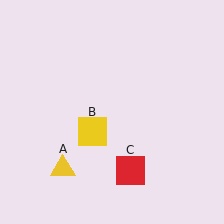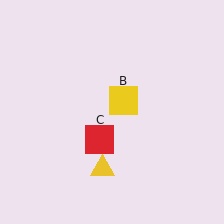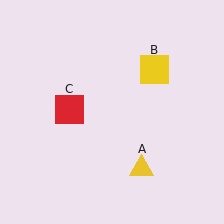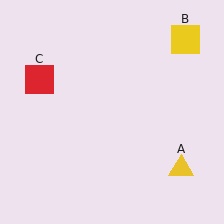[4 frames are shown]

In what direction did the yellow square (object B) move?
The yellow square (object B) moved up and to the right.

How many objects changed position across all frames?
3 objects changed position: yellow triangle (object A), yellow square (object B), red square (object C).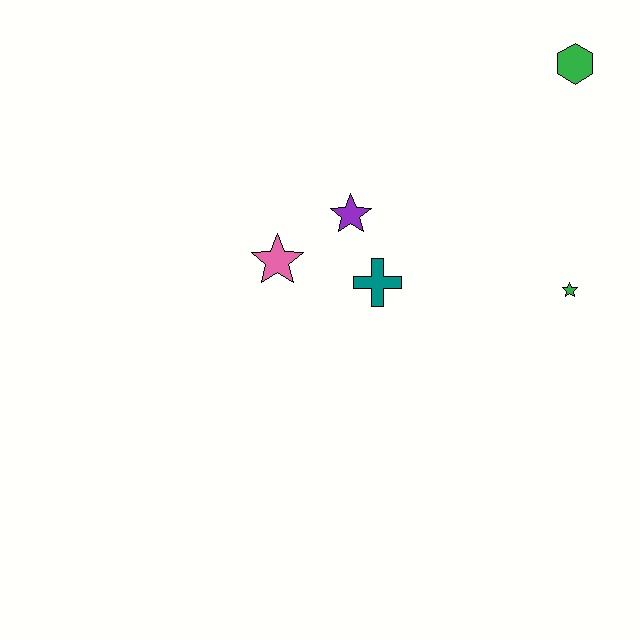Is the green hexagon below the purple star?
No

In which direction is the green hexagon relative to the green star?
The green hexagon is above the green star.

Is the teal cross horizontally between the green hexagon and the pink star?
Yes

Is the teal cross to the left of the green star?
Yes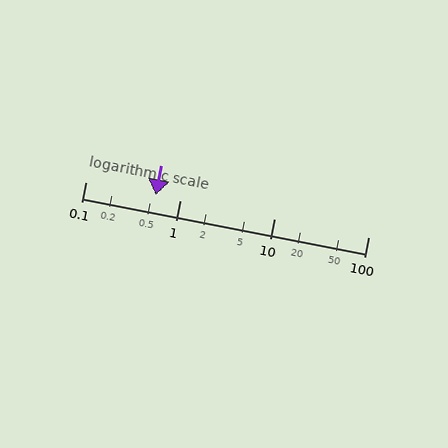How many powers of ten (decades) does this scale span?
The scale spans 3 decades, from 0.1 to 100.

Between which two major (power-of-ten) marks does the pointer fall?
The pointer is between 0.1 and 1.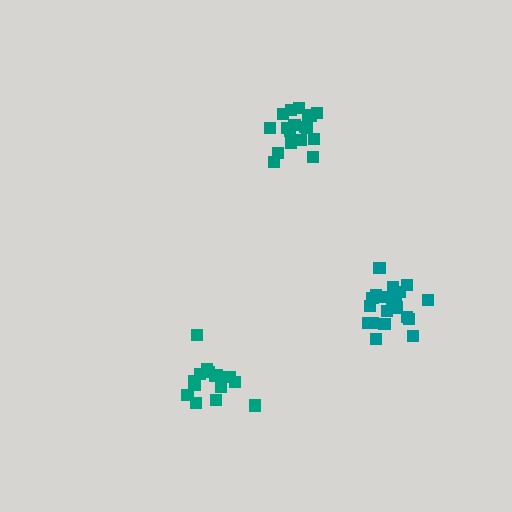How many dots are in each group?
Group 1: 16 dots, Group 2: 20 dots, Group 3: 18 dots (54 total).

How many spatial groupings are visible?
There are 3 spatial groupings.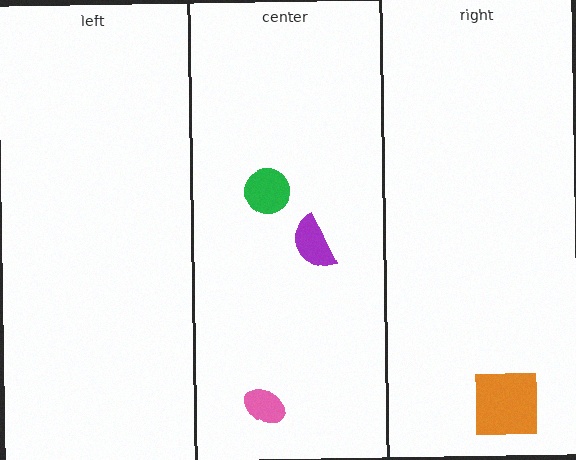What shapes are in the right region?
The orange square.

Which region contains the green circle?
The center region.